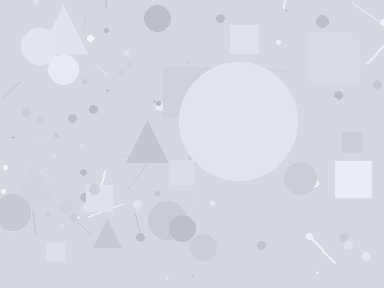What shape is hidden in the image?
A circle is hidden in the image.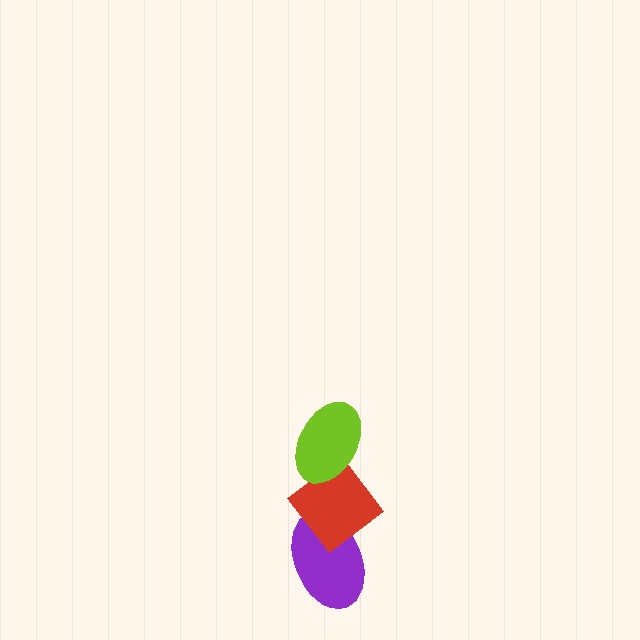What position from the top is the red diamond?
The red diamond is 2nd from the top.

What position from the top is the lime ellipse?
The lime ellipse is 1st from the top.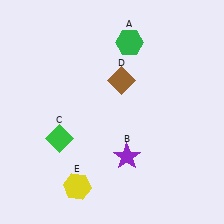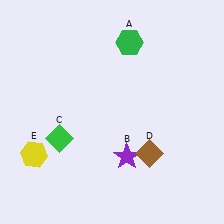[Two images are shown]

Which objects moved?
The objects that moved are: the brown diamond (D), the yellow hexagon (E).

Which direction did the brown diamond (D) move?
The brown diamond (D) moved down.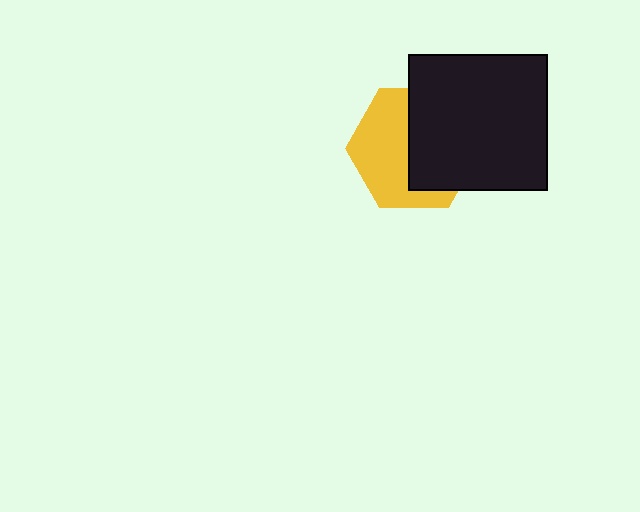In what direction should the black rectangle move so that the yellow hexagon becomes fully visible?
The black rectangle should move right. That is the shortest direction to clear the overlap and leave the yellow hexagon fully visible.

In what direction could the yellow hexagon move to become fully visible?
The yellow hexagon could move left. That would shift it out from behind the black rectangle entirely.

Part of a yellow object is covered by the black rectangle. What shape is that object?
It is a hexagon.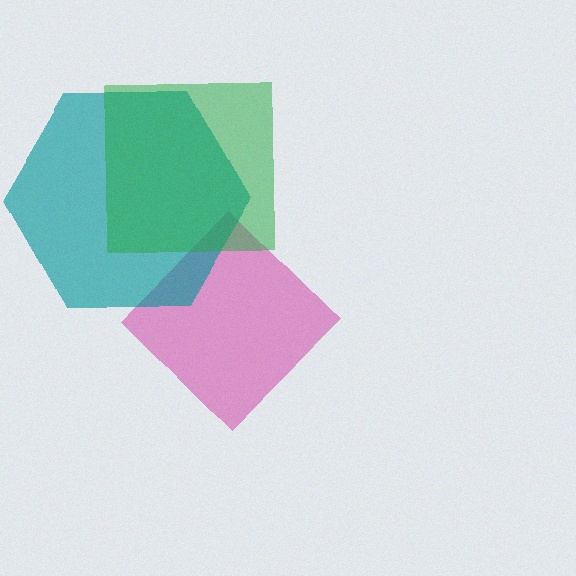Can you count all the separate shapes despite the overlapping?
Yes, there are 3 separate shapes.